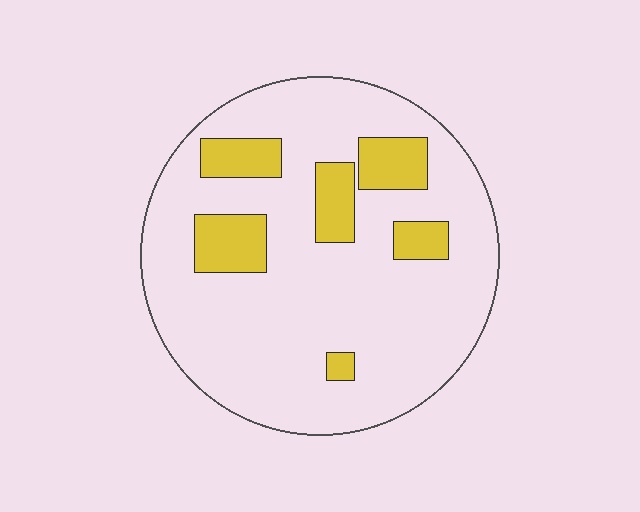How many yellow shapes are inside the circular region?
6.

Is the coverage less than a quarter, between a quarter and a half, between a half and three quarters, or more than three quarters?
Less than a quarter.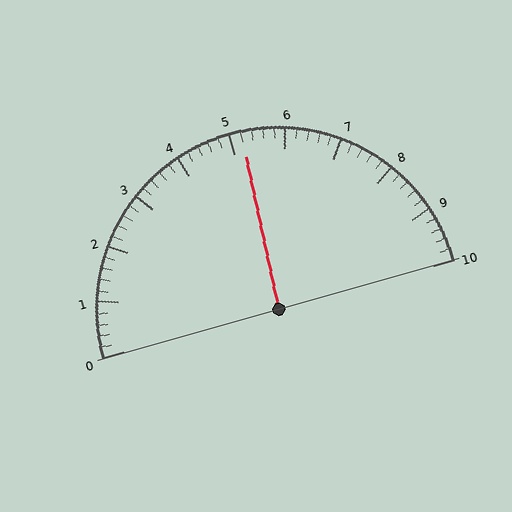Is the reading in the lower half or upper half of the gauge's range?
The reading is in the upper half of the range (0 to 10).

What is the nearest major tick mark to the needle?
The nearest major tick mark is 5.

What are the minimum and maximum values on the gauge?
The gauge ranges from 0 to 10.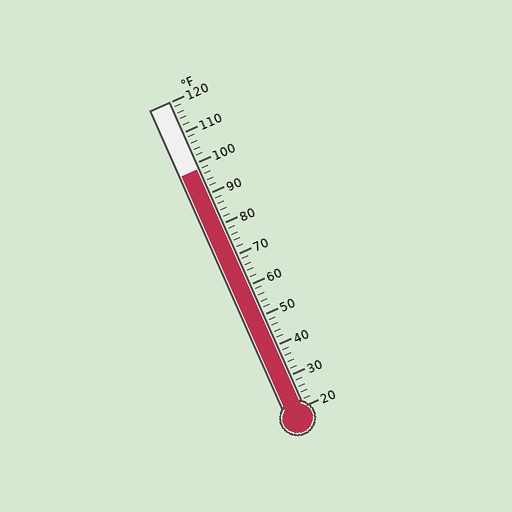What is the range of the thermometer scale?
The thermometer scale ranges from 20°F to 120°F.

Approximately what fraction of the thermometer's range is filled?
The thermometer is filled to approximately 80% of its range.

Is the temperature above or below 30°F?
The temperature is above 30°F.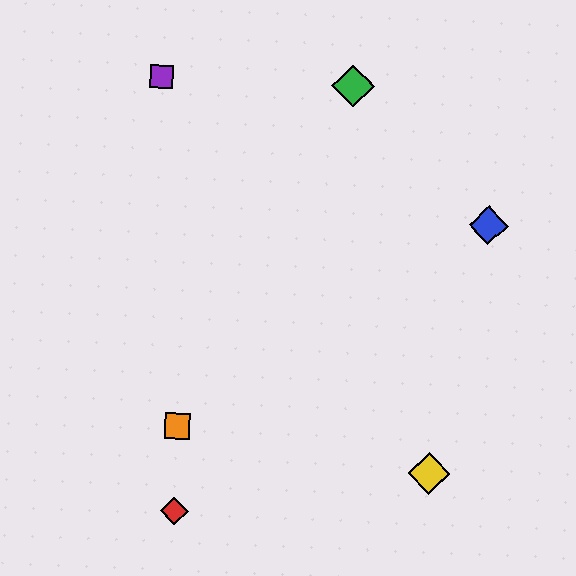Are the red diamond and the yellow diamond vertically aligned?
No, the red diamond is at x≈174 and the yellow diamond is at x≈429.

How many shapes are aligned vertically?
2 shapes (the red diamond, the orange square) are aligned vertically.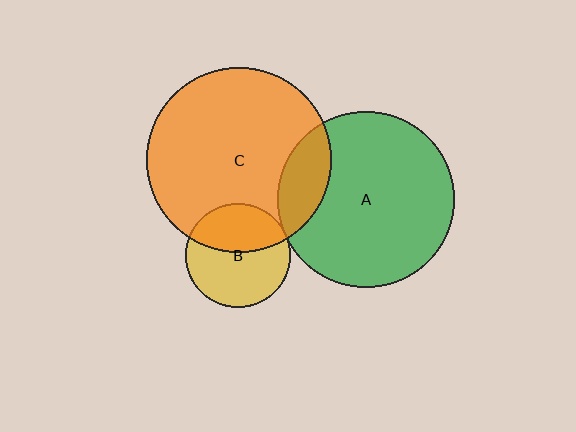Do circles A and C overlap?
Yes.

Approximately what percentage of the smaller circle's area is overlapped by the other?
Approximately 15%.